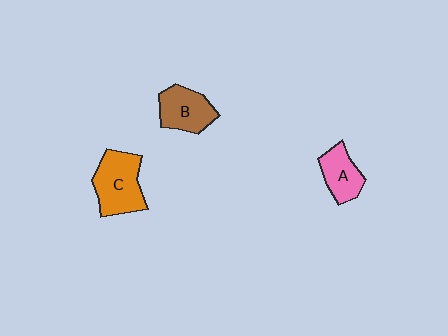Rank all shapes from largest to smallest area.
From largest to smallest: C (orange), B (brown), A (pink).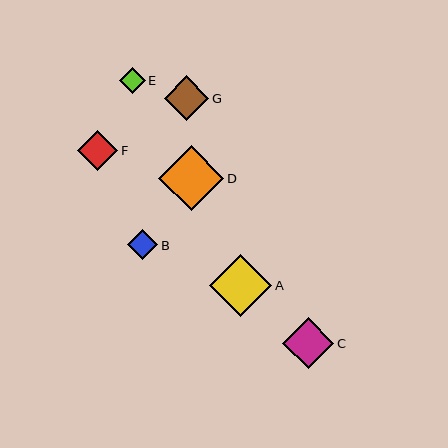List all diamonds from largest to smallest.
From largest to smallest: D, A, C, G, F, B, E.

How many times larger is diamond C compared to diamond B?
Diamond C is approximately 1.7 times the size of diamond B.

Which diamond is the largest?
Diamond D is the largest with a size of approximately 66 pixels.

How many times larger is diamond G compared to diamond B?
Diamond G is approximately 1.5 times the size of diamond B.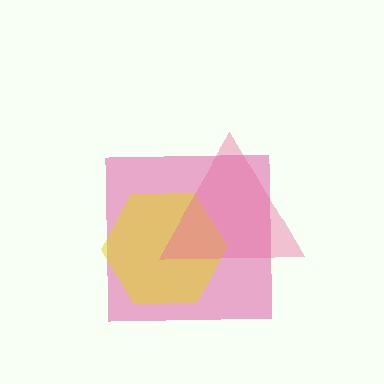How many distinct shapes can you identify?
There are 3 distinct shapes: a magenta square, a yellow hexagon, a pink triangle.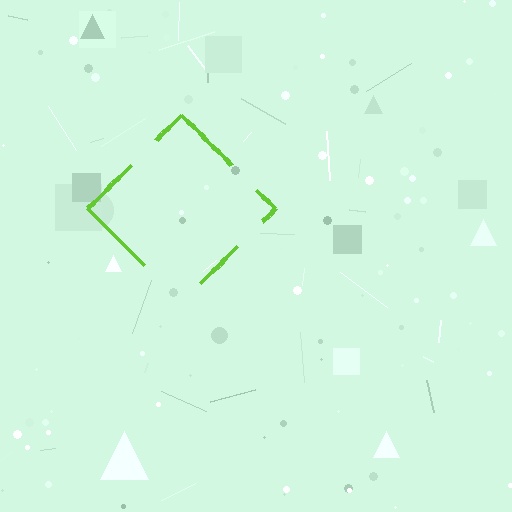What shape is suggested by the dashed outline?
The dashed outline suggests a diamond.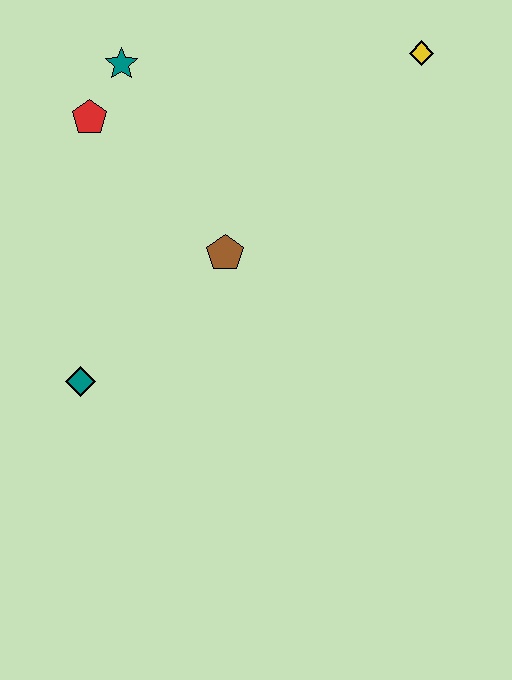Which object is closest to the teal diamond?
The brown pentagon is closest to the teal diamond.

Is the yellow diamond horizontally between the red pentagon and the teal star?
No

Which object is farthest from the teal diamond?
The yellow diamond is farthest from the teal diamond.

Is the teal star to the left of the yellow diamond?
Yes